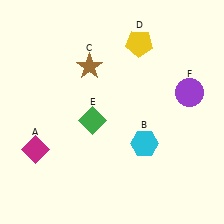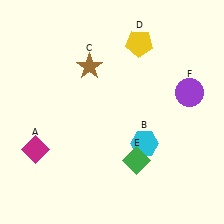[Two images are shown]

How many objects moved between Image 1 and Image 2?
1 object moved between the two images.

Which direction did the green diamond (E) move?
The green diamond (E) moved right.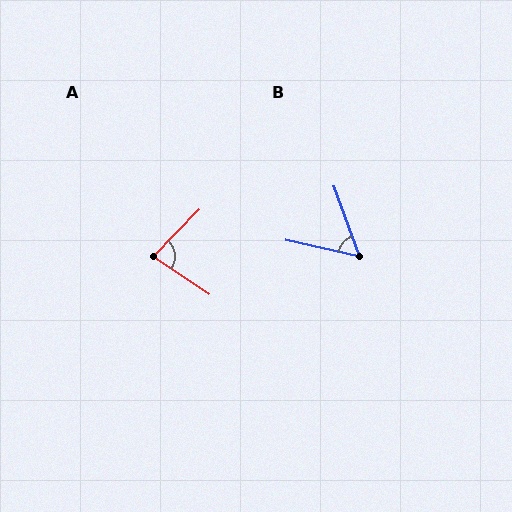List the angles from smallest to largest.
B (58°), A (80°).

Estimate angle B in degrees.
Approximately 58 degrees.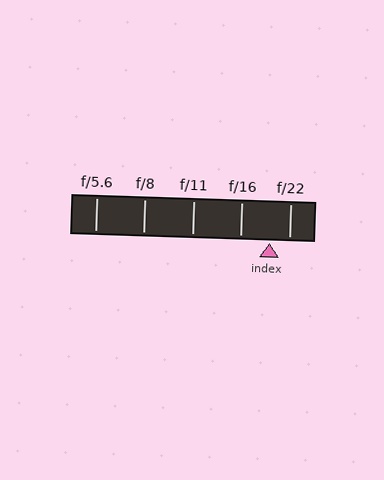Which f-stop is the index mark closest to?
The index mark is closest to f/22.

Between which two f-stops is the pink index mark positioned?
The index mark is between f/16 and f/22.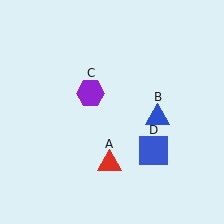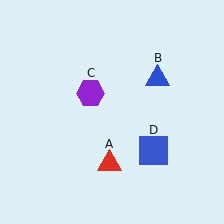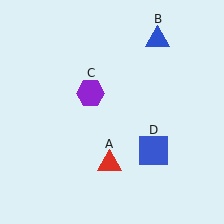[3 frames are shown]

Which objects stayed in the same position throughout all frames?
Red triangle (object A) and purple hexagon (object C) and blue square (object D) remained stationary.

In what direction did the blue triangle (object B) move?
The blue triangle (object B) moved up.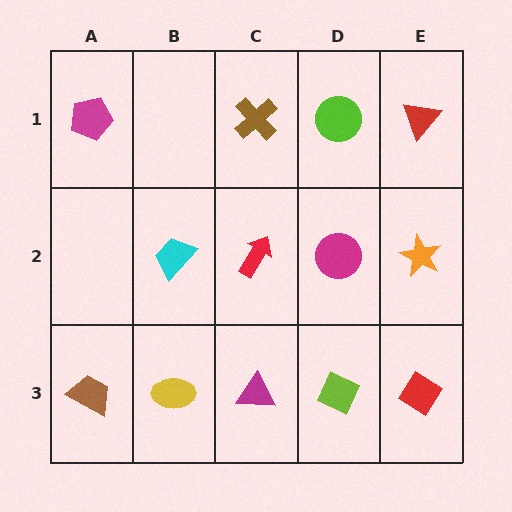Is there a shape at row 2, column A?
No, that cell is empty.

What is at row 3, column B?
A yellow ellipse.